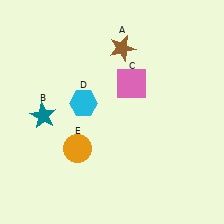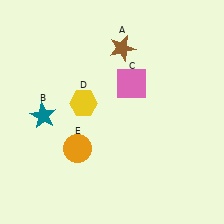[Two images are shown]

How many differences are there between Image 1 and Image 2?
There is 1 difference between the two images.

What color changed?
The hexagon (D) changed from cyan in Image 1 to yellow in Image 2.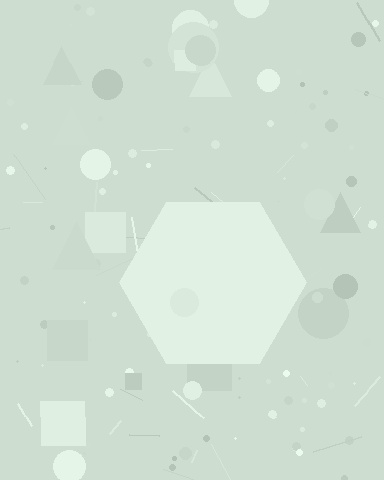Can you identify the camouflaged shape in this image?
The camouflaged shape is a hexagon.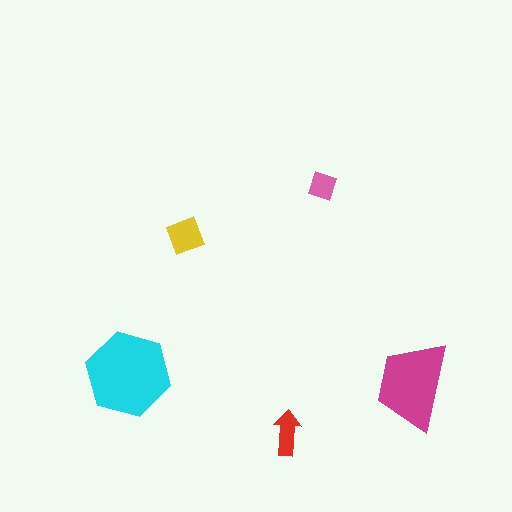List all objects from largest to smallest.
The cyan hexagon, the magenta trapezoid, the yellow square, the red arrow, the pink diamond.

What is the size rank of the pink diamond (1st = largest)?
5th.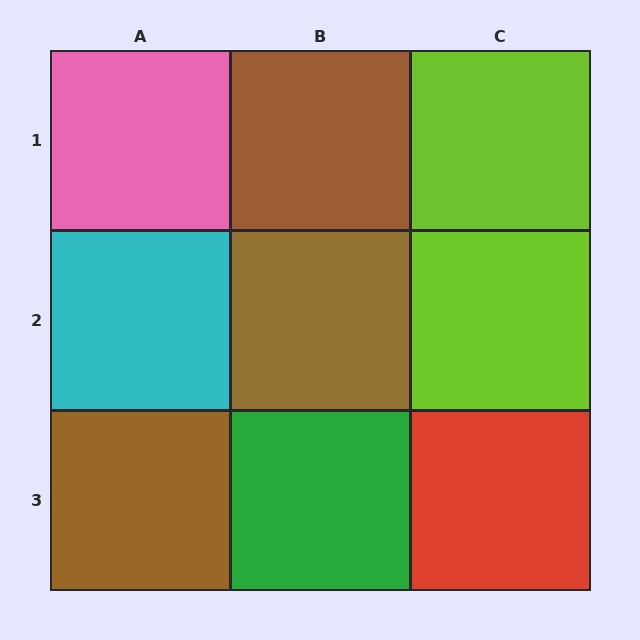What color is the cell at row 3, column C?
Red.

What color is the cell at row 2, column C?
Lime.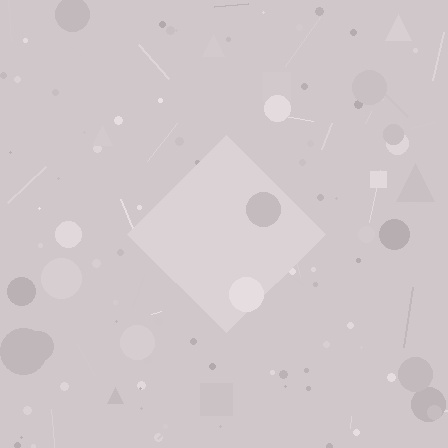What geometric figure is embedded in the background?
A diamond is embedded in the background.